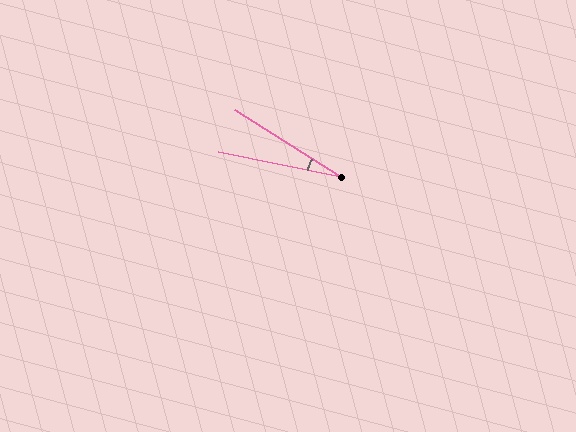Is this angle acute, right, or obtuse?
It is acute.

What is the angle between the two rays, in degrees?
Approximately 21 degrees.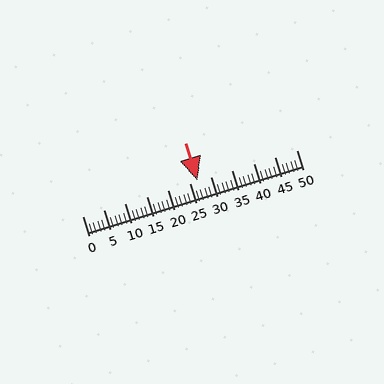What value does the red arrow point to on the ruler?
The red arrow points to approximately 27.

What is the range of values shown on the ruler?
The ruler shows values from 0 to 50.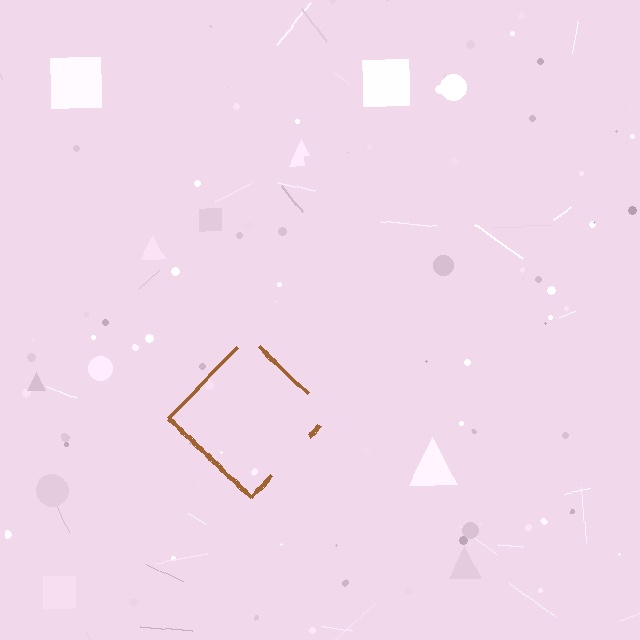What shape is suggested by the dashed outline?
The dashed outline suggests a diamond.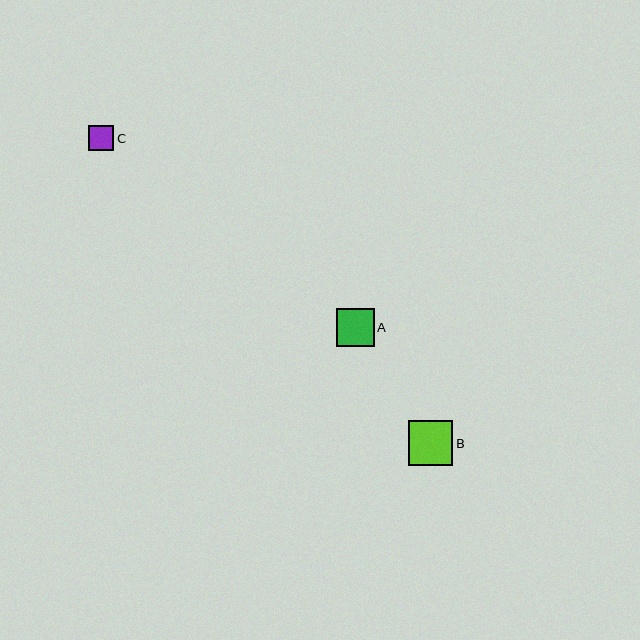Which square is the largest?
Square B is the largest with a size of approximately 44 pixels.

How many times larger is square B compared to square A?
Square B is approximately 1.2 times the size of square A.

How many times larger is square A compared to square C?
Square A is approximately 1.5 times the size of square C.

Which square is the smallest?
Square C is the smallest with a size of approximately 25 pixels.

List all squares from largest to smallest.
From largest to smallest: B, A, C.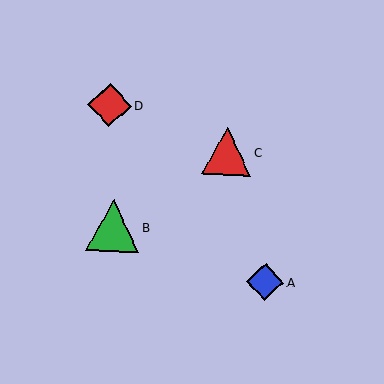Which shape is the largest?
The green triangle (labeled B) is the largest.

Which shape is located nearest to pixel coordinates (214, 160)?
The red triangle (labeled C) at (227, 151) is nearest to that location.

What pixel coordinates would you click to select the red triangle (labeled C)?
Click at (227, 151) to select the red triangle C.